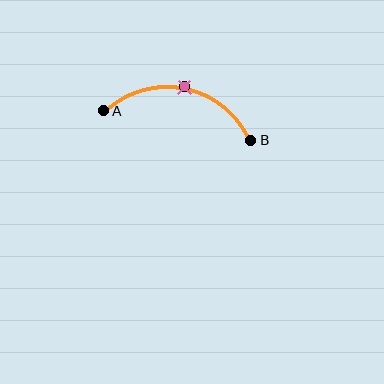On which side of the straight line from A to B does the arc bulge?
The arc bulges above the straight line connecting A and B.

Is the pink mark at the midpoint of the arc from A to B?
Yes. The pink mark lies on the arc at equal arc-length from both A and B — it is the arc midpoint.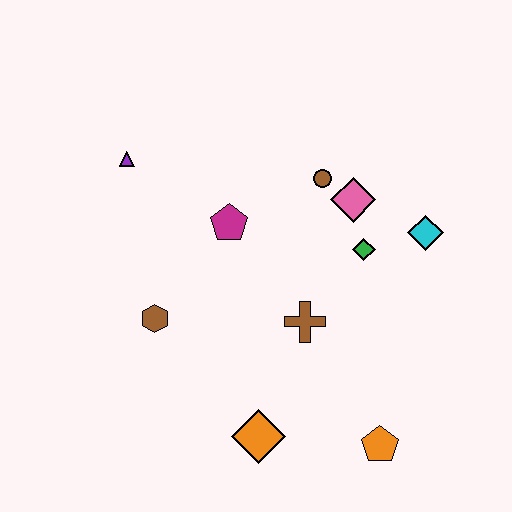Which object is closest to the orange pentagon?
The orange diamond is closest to the orange pentagon.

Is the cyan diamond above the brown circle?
No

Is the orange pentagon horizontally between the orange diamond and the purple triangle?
No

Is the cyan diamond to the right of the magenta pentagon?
Yes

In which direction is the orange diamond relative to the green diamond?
The orange diamond is below the green diamond.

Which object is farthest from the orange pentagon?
The purple triangle is farthest from the orange pentagon.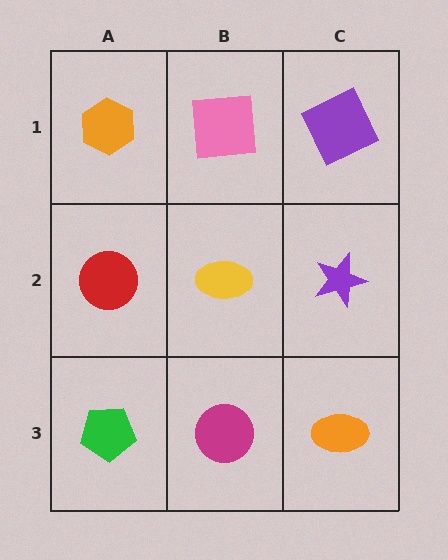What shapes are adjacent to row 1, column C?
A purple star (row 2, column C), a pink square (row 1, column B).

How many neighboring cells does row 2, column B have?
4.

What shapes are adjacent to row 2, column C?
A purple square (row 1, column C), an orange ellipse (row 3, column C), a yellow ellipse (row 2, column B).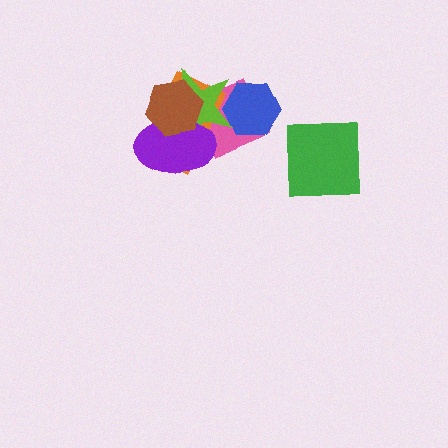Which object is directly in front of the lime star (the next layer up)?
The purple ellipse is directly in front of the lime star.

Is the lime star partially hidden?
Yes, it is partially covered by another shape.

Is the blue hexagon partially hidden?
Yes, it is partially covered by another shape.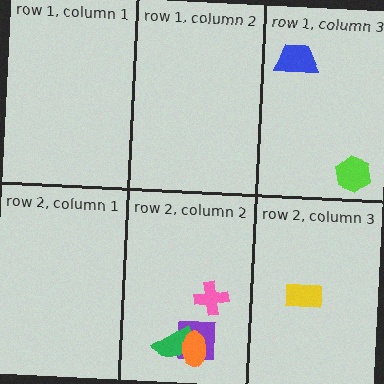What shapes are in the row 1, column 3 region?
The lime hexagon, the blue trapezoid.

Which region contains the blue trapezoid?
The row 1, column 3 region.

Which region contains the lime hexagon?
The row 1, column 3 region.